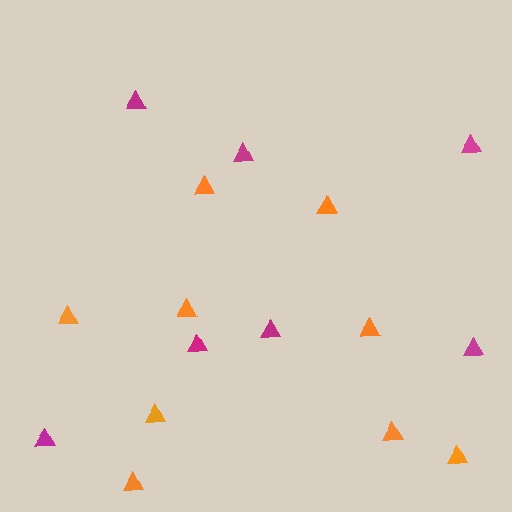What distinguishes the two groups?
There are 2 groups: one group of orange triangles (9) and one group of magenta triangles (7).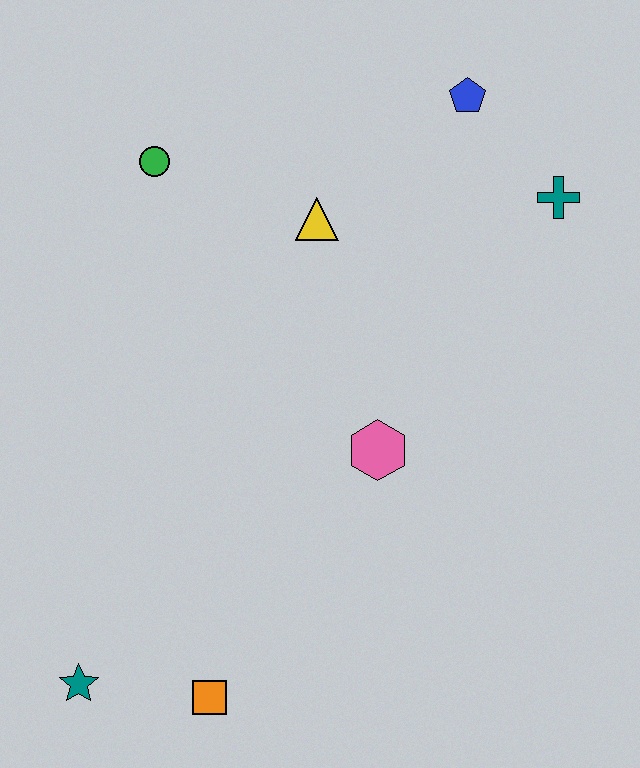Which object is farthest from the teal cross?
The teal star is farthest from the teal cross.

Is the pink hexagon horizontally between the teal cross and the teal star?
Yes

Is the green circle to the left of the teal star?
No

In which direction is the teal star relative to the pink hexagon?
The teal star is to the left of the pink hexagon.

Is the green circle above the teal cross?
Yes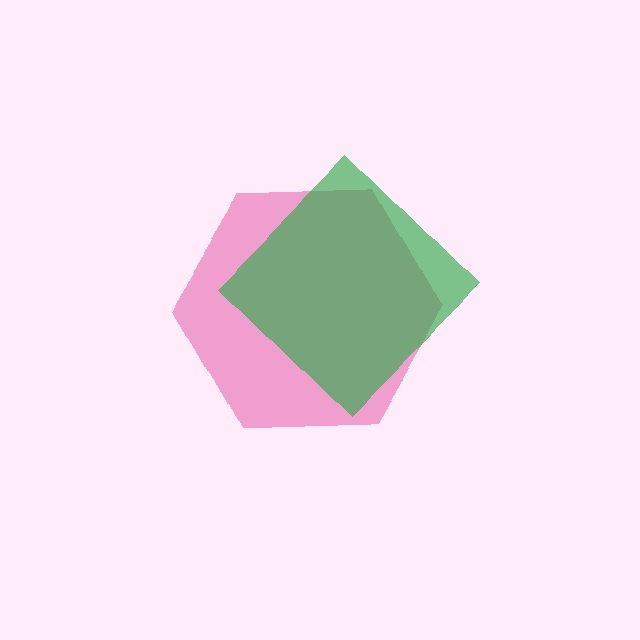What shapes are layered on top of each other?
The layered shapes are: a pink hexagon, a green diamond.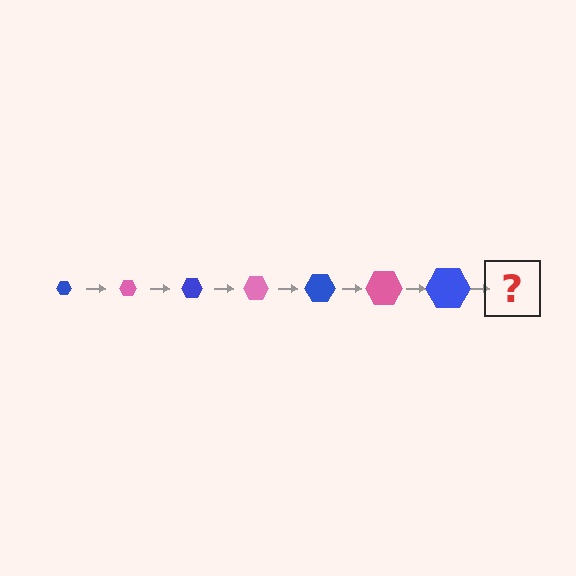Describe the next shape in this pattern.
It should be a pink hexagon, larger than the previous one.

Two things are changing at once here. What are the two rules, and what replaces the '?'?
The two rules are that the hexagon grows larger each step and the color cycles through blue and pink. The '?' should be a pink hexagon, larger than the previous one.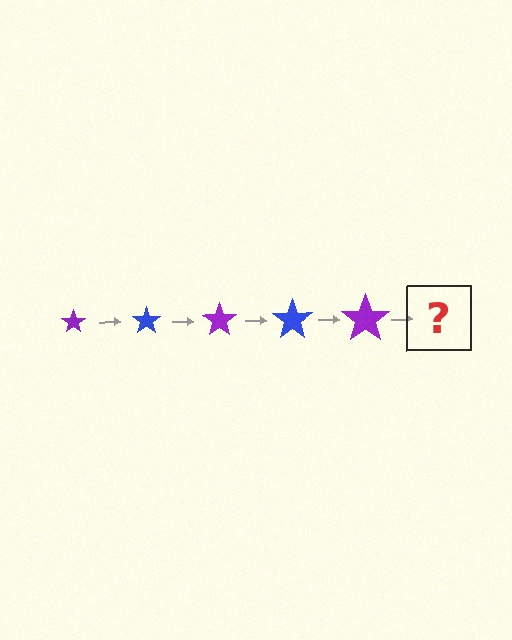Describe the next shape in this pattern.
It should be a blue star, larger than the previous one.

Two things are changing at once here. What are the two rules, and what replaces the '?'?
The two rules are that the star grows larger each step and the color cycles through purple and blue. The '?' should be a blue star, larger than the previous one.